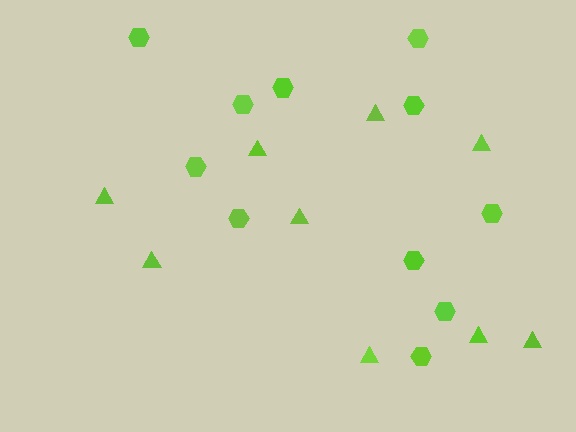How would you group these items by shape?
There are 2 groups: one group of hexagons (11) and one group of triangles (9).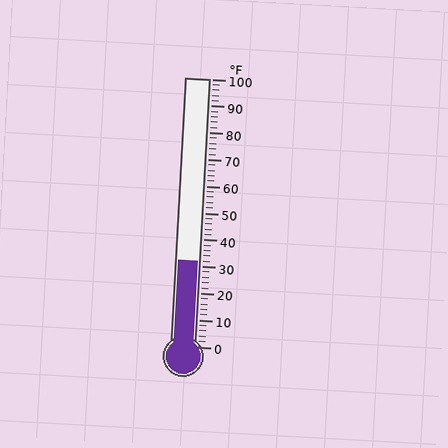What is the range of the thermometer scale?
The thermometer scale ranges from 0°F to 100°F.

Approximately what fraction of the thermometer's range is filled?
The thermometer is filled to approximately 30% of its range.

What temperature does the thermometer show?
The thermometer shows approximately 32°F.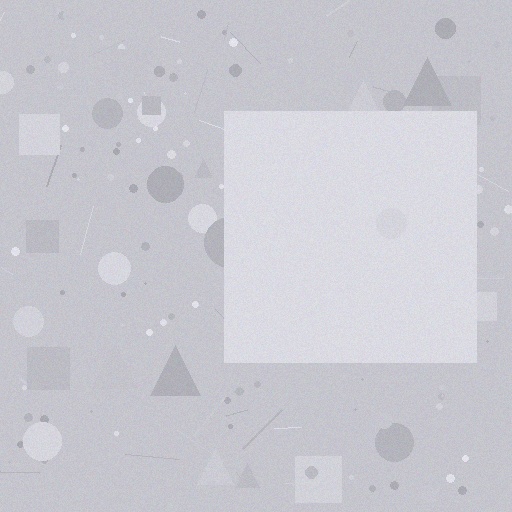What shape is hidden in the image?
A square is hidden in the image.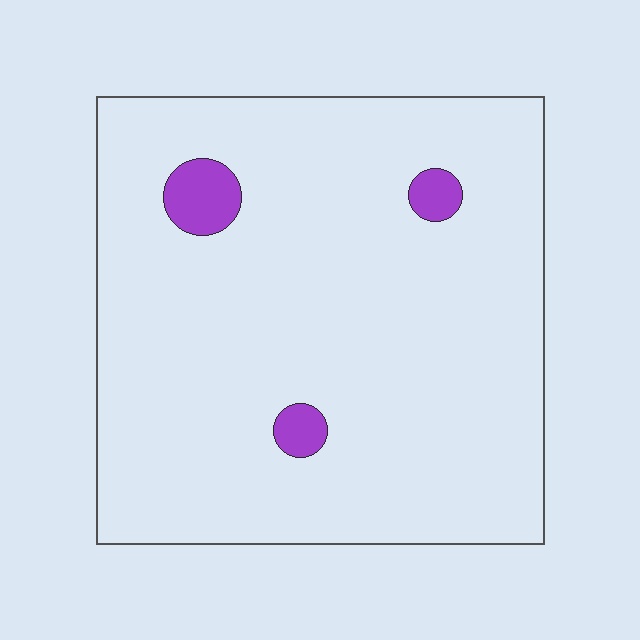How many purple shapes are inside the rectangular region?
3.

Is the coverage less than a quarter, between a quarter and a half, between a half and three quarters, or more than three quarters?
Less than a quarter.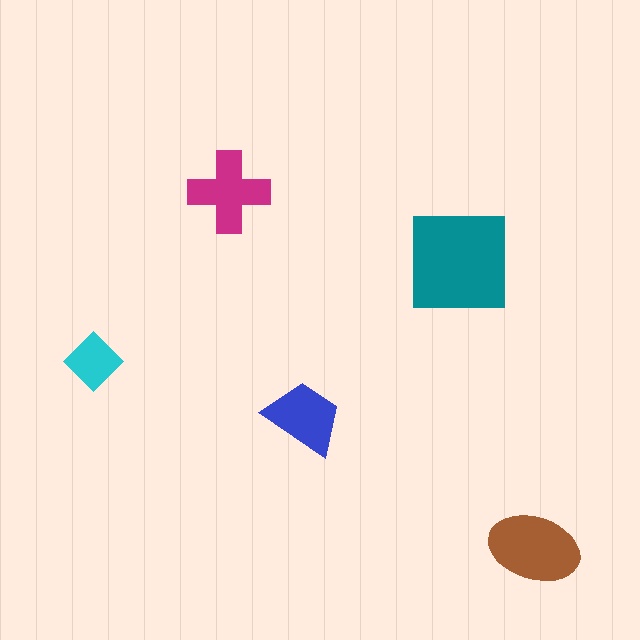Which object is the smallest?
The cyan diamond.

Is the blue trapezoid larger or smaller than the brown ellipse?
Smaller.